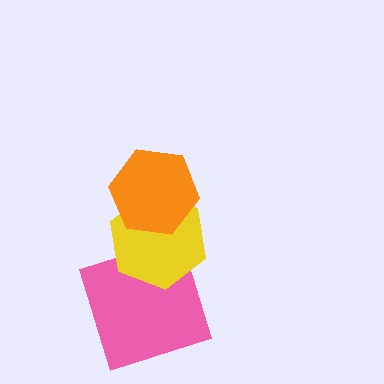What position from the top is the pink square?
The pink square is 3rd from the top.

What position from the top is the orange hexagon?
The orange hexagon is 1st from the top.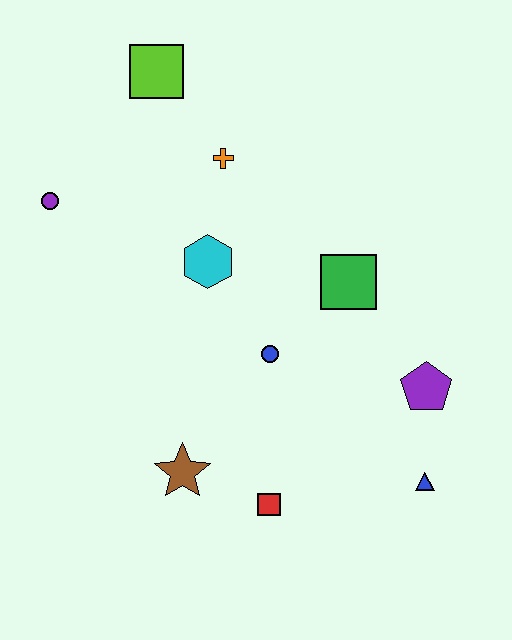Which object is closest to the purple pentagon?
The blue triangle is closest to the purple pentagon.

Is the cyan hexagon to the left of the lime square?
No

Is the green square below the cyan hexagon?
Yes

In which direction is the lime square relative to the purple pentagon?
The lime square is above the purple pentagon.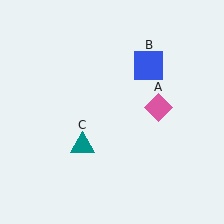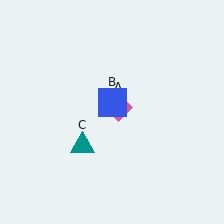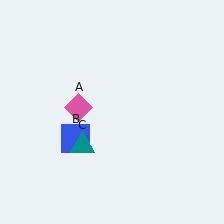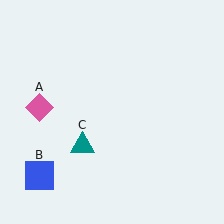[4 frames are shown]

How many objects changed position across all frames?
2 objects changed position: pink diamond (object A), blue square (object B).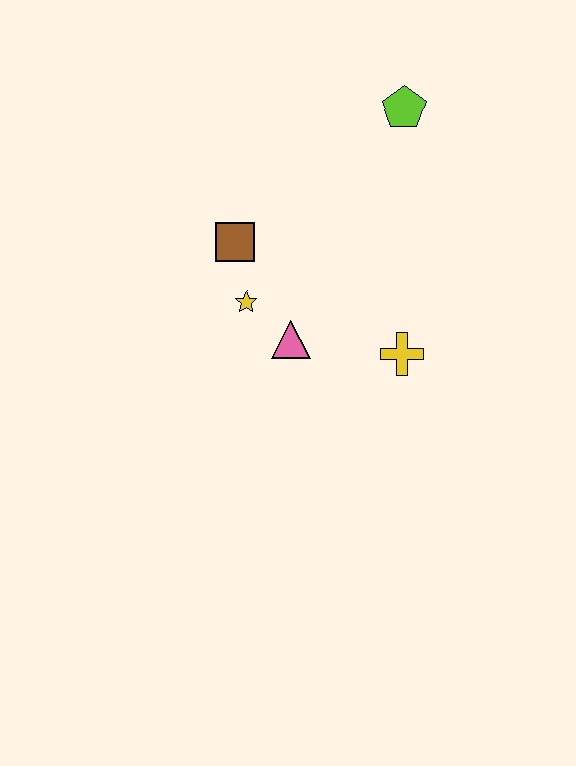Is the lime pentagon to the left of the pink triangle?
No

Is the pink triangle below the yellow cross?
No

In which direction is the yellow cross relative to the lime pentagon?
The yellow cross is below the lime pentagon.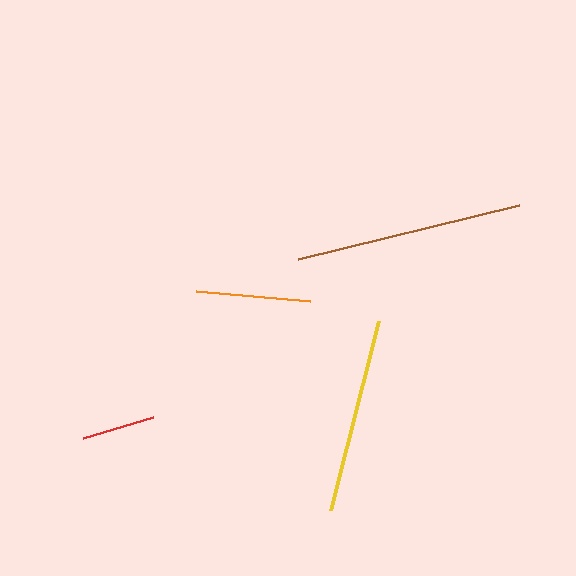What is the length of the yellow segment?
The yellow segment is approximately 196 pixels long.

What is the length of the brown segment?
The brown segment is approximately 227 pixels long.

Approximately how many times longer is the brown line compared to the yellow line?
The brown line is approximately 1.2 times the length of the yellow line.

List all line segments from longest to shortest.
From longest to shortest: brown, yellow, orange, red.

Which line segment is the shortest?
The red line is the shortest at approximately 73 pixels.